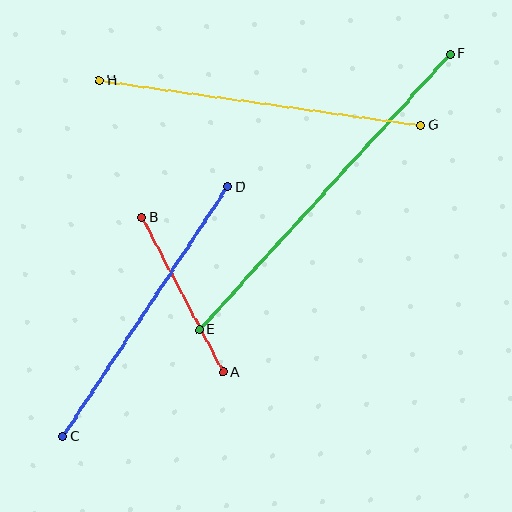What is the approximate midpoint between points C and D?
The midpoint is at approximately (145, 312) pixels.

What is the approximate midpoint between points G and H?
The midpoint is at approximately (260, 103) pixels.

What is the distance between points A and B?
The distance is approximately 175 pixels.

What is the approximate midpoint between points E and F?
The midpoint is at approximately (325, 192) pixels.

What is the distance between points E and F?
The distance is approximately 373 pixels.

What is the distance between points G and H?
The distance is approximately 324 pixels.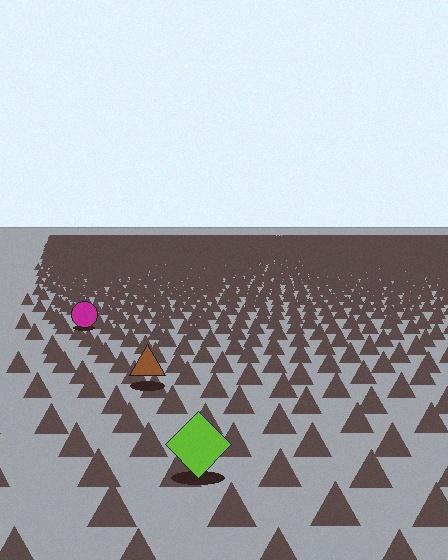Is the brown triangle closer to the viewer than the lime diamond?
No. The lime diamond is closer — you can tell from the texture gradient: the ground texture is coarser near it.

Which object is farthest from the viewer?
The magenta circle is farthest from the viewer. It appears smaller and the ground texture around it is denser.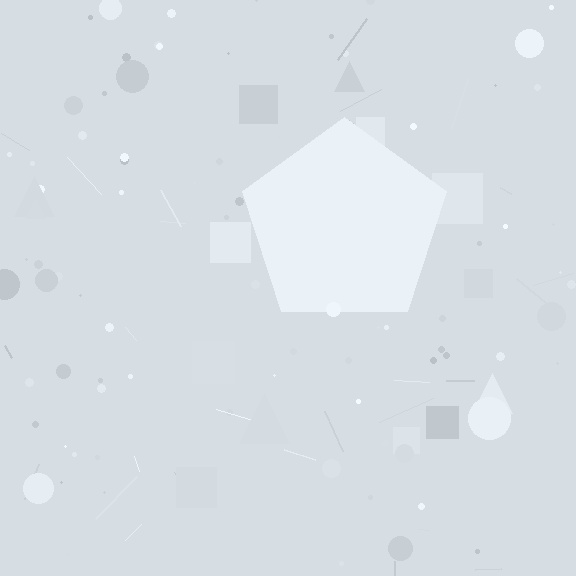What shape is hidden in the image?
A pentagon is hidden in the image.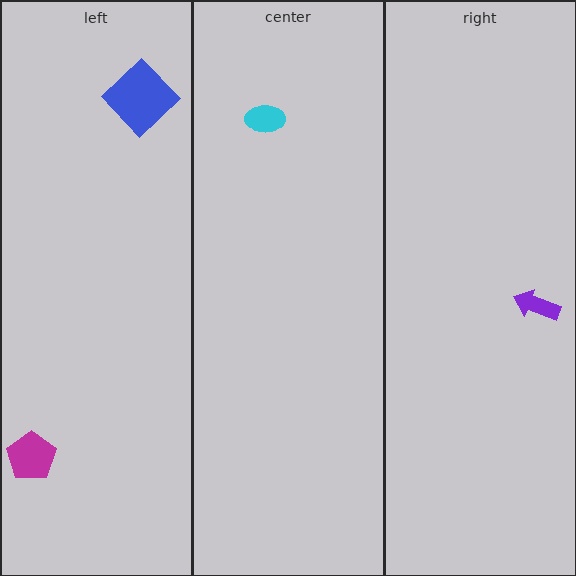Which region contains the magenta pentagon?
The left region.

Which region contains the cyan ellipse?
The center region.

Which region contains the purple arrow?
The right region.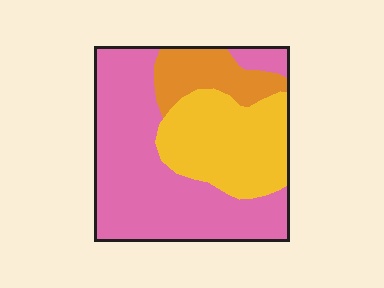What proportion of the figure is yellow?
Yellow takes up about one third (1/3) of the figure.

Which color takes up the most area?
Pink, at roughly 55%.